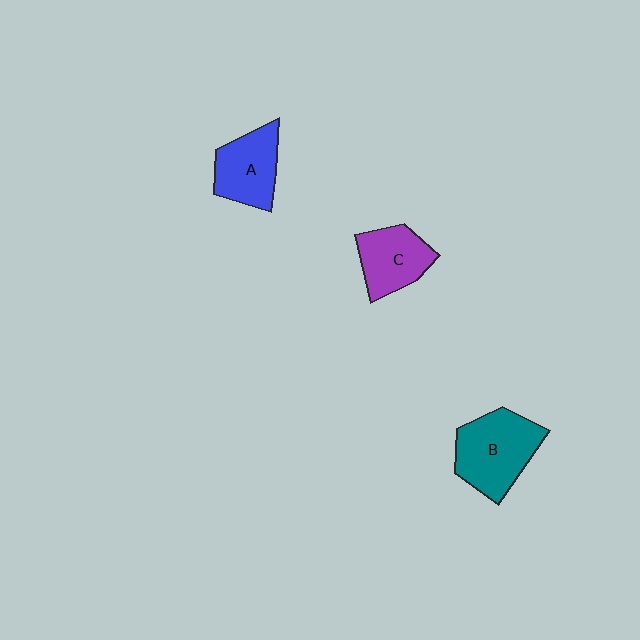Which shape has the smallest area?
Shape C (purple).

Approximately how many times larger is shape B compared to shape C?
Approximately 1.4 times.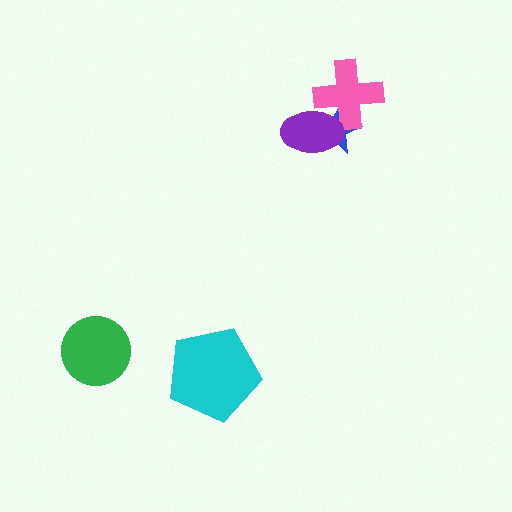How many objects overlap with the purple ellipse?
2 objects overlap with the purple ellipse.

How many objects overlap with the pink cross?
2 objects overlap with the pink cross.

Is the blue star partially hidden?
Yes, it is partially covered by another shape.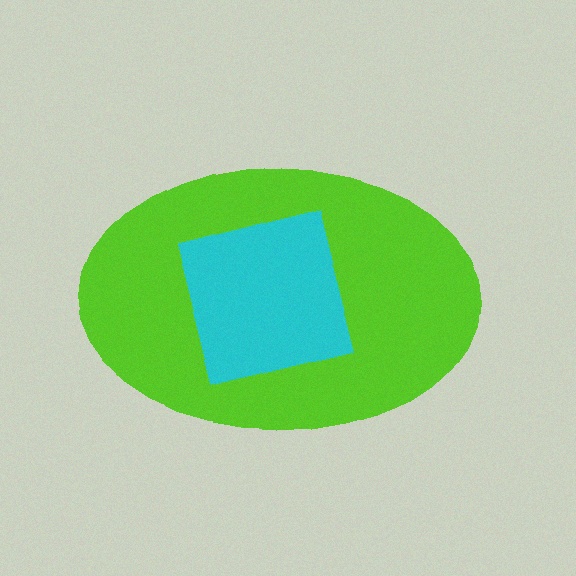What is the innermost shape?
The cyan square.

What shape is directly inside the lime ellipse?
The cyan square.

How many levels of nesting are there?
2.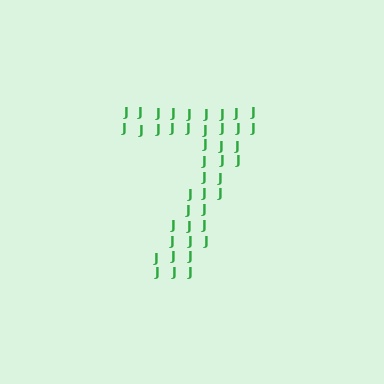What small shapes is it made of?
It is made of small letter J's.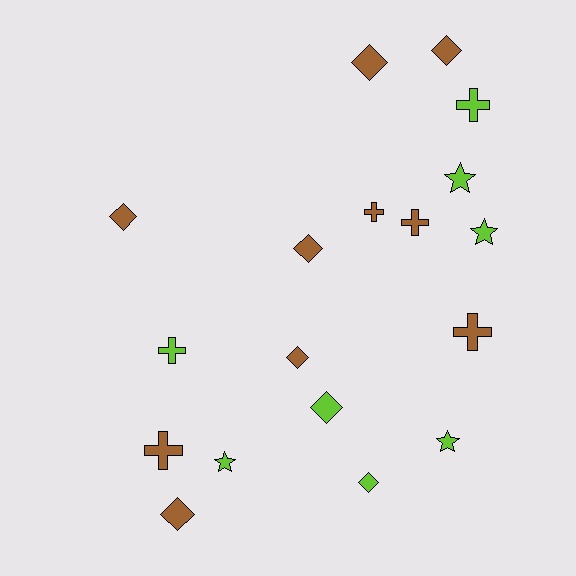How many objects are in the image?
There are 18 objects.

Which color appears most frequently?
Brown, with 10 objects.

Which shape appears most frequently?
Diamond, with 8 objects.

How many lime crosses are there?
There are 2 lime crosses.